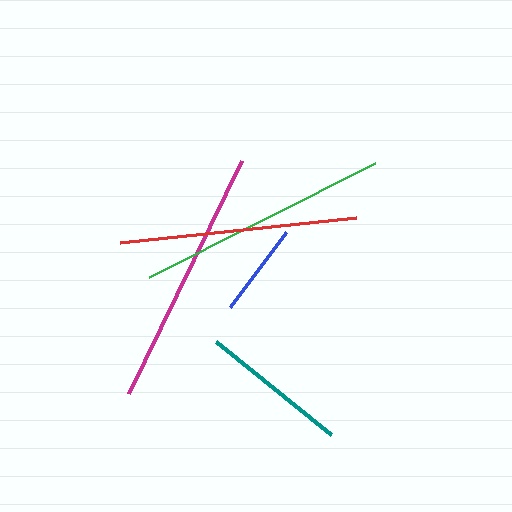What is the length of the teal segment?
The teal segment is approximately 148 pixels long.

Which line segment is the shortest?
The blue line is the shortest at approximately 94 pixels.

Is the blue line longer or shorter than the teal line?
The teal line is longer than the blue line.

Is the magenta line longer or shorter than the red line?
The magenta line is longer than the red line.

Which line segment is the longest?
The magenta line is the longest at approximately 259 pixels.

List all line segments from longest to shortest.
From longest to shortest: magenta, green, red, teal, blue.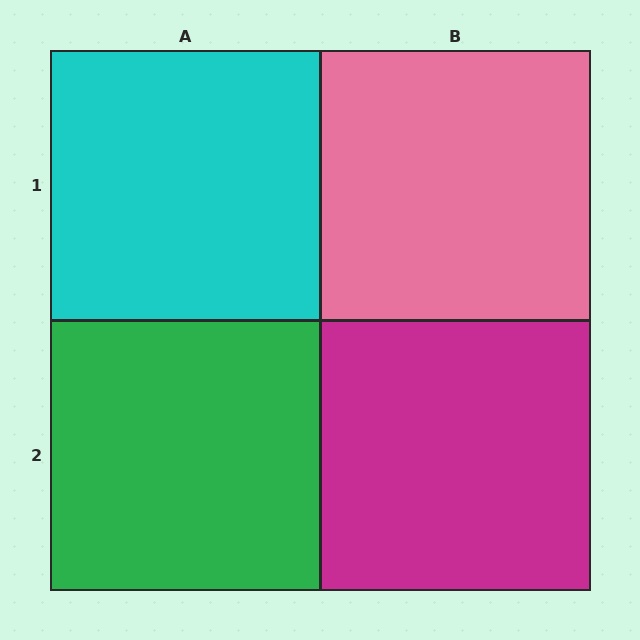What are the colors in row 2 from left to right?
Green, magenta.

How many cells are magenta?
1 cell is magenta.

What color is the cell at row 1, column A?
Cyan.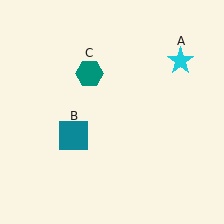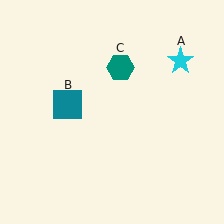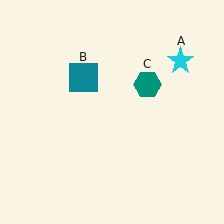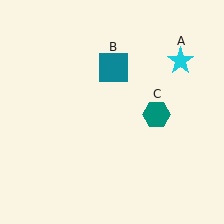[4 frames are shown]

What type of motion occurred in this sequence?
The teal square (object B), teal hexagon (object C) rotated clockwise around the center of the scene.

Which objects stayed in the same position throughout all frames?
Cyan star (object A) remained stationary.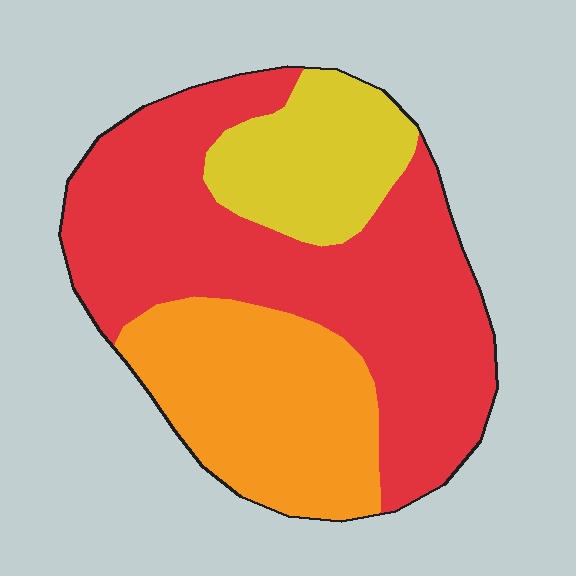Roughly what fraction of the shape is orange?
Orange covers about 30% of the shape.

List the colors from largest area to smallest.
From largest to smallest: red, orange, yellow.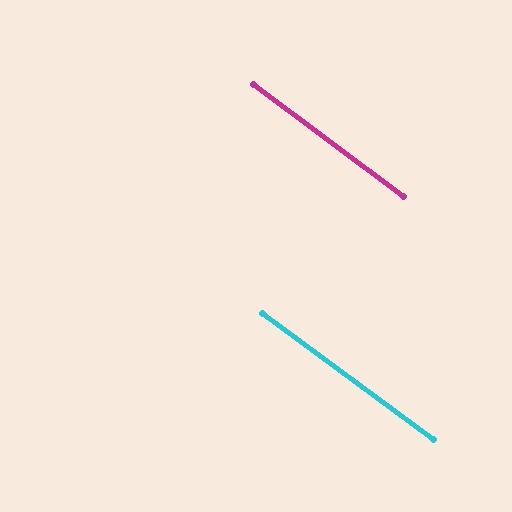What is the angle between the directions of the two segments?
Approximately 0 degrees.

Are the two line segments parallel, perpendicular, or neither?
Parallel — their directions differ by only 0.3°.